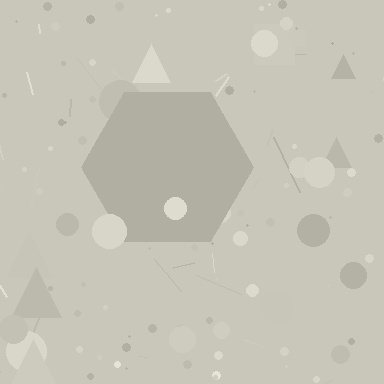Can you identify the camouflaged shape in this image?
The camouflaged shape is a hexagon.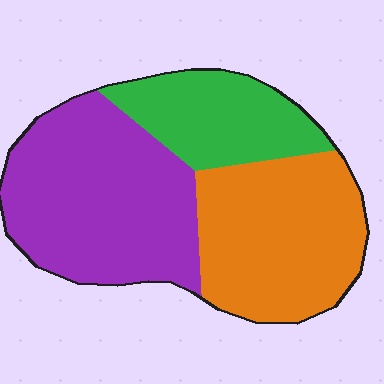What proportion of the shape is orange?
Orange takes up between a quarter and a half of the shape.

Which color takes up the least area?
Green, at roughly 20%.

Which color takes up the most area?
Purple, at roughly 45%.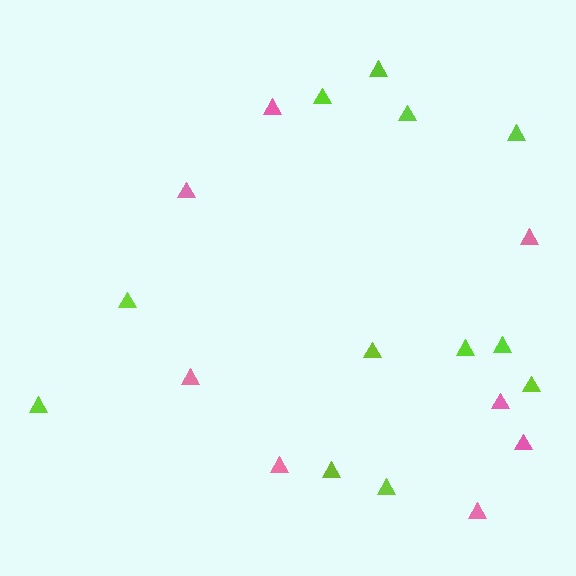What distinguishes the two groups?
There are 2 groups: one group of lime triangles (12) and one group of pink triangles (8).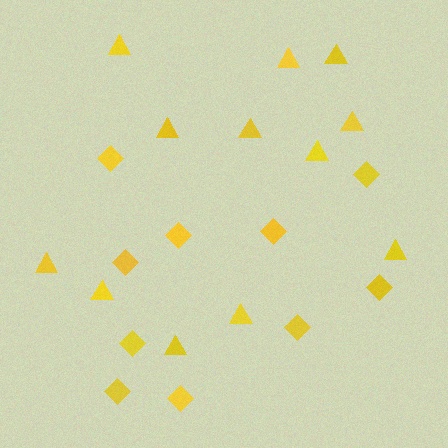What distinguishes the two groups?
There are 2 groups: one group of diamonds (10) and one group of triangles (12).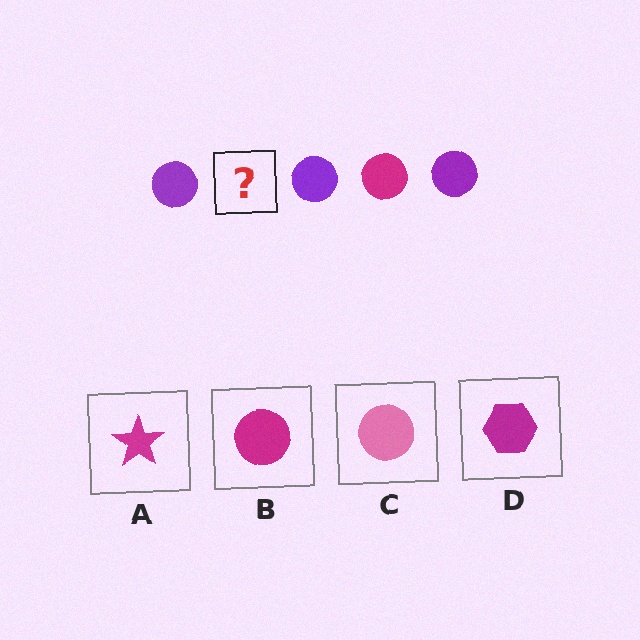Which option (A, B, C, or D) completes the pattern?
B.